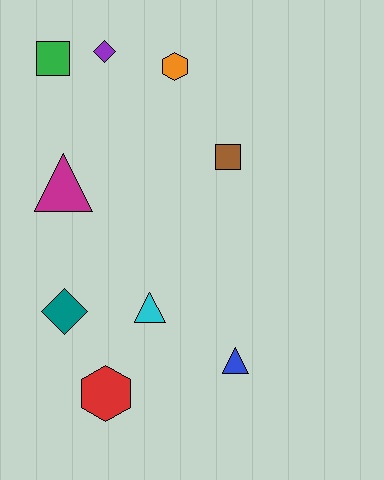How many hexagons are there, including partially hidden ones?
There are 2 hexagons.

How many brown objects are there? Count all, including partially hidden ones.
There is 1 brown object.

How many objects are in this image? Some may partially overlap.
There are 9 objects.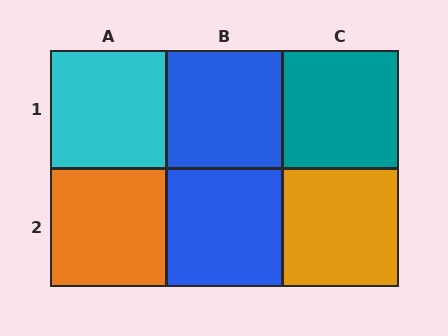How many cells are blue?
2 cells are blue.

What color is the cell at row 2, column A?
Orange.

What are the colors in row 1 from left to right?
Cyan, blue, teal.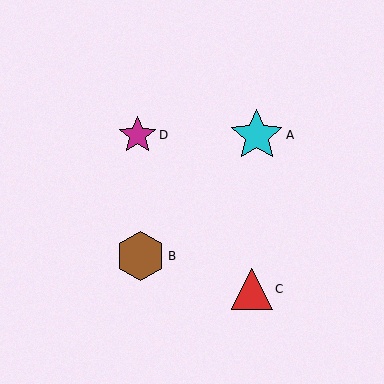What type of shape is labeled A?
Shape A is a cyan star.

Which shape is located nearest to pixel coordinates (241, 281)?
The red triangle (labeled C) at (252, 289) is nearest to that location.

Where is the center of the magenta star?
The center of the magenta star is at (137, 135).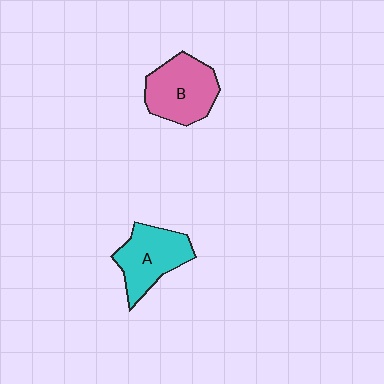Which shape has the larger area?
Shape B (pink).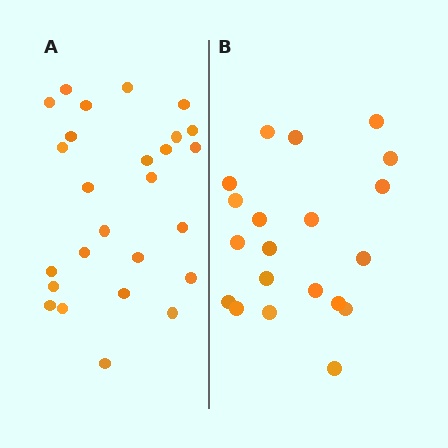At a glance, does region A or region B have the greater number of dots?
Region A (the left region) has more dots.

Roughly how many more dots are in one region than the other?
Region A has about 6 more dots than region B.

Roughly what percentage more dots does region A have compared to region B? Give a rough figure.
About 30% more.